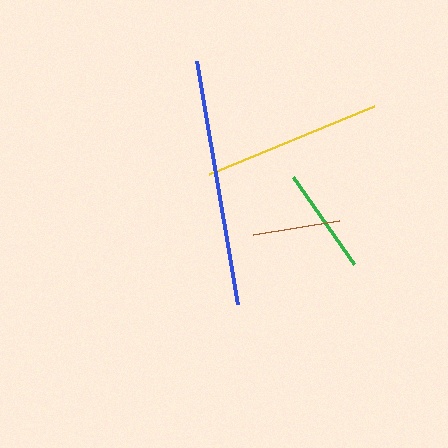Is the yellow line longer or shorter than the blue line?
The blue line is longer than the yellow line.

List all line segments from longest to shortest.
From longest to shortest: blue, yellow, green, brown.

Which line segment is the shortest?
The brown line is the shortest at approximately 87 pixels.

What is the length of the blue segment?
The blue segment is approximately 247 pixels long.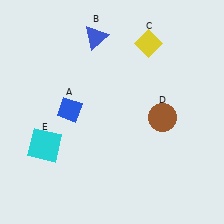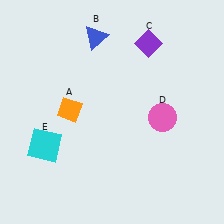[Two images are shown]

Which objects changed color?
A changed from blue to orange. C changed from yellow to purple. D changed from brown to pink.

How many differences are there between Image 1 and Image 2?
There are 3 differences between the two images.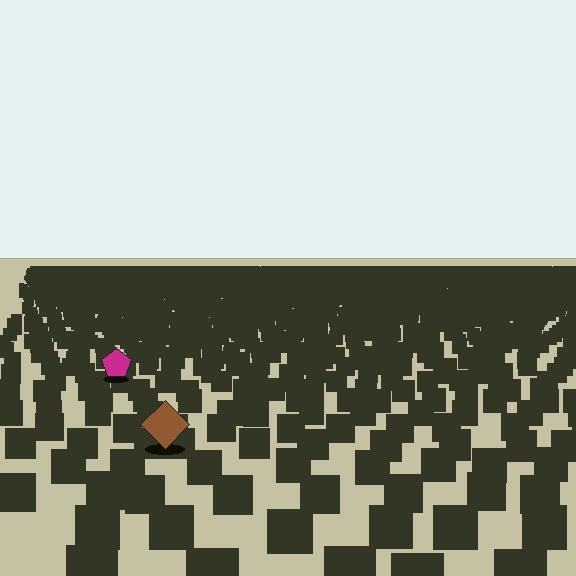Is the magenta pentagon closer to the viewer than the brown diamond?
No. The brown diamond is closer — you can tell from the texture gradient: the ground texture is coarser near it.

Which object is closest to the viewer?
The brown diamond is closest. The texture marks near it are larger and more spread out.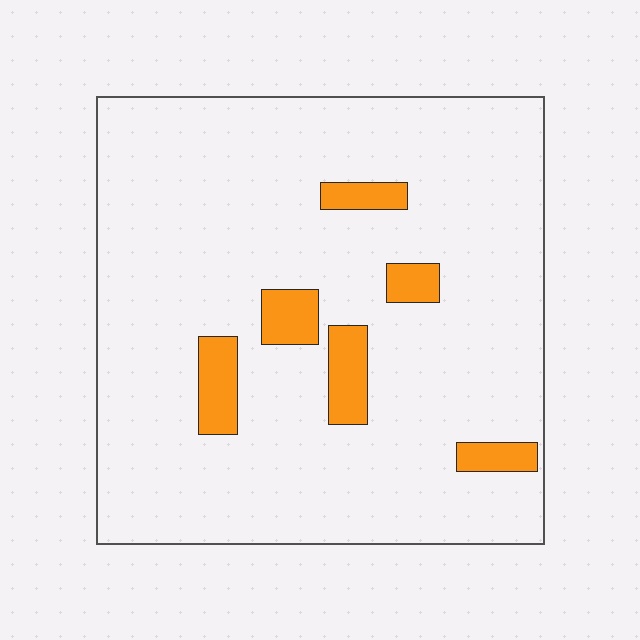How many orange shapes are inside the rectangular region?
6.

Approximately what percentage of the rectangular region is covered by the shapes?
Approximately 10%.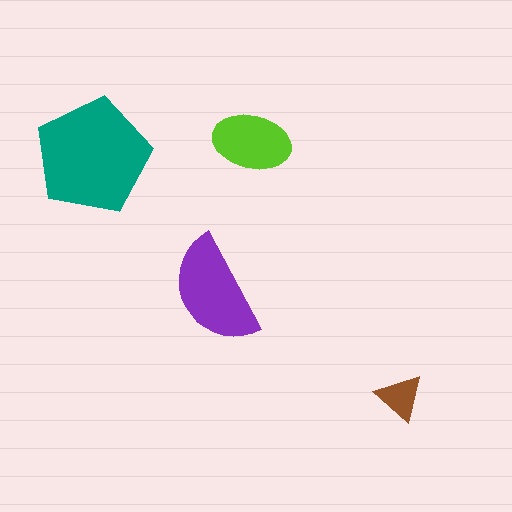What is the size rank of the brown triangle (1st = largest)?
4th.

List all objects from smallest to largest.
The brown triangle, the lime ellipse, the purple semicircle, the teal pentagon.